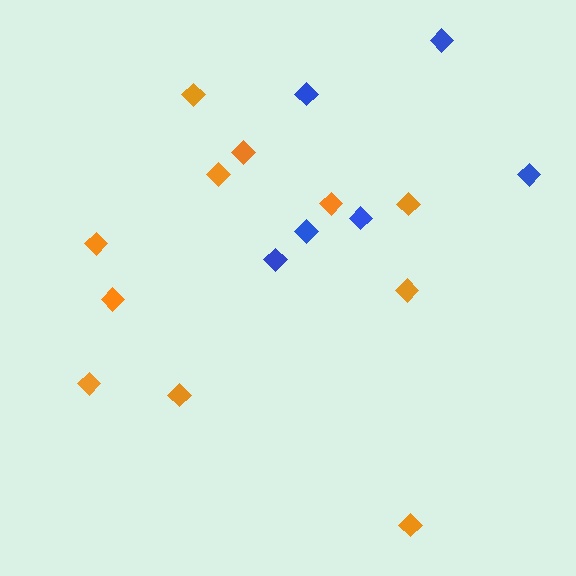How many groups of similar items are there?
There are 2 groups: one group of blue diamonds (6) and one group of orange diamonds (11).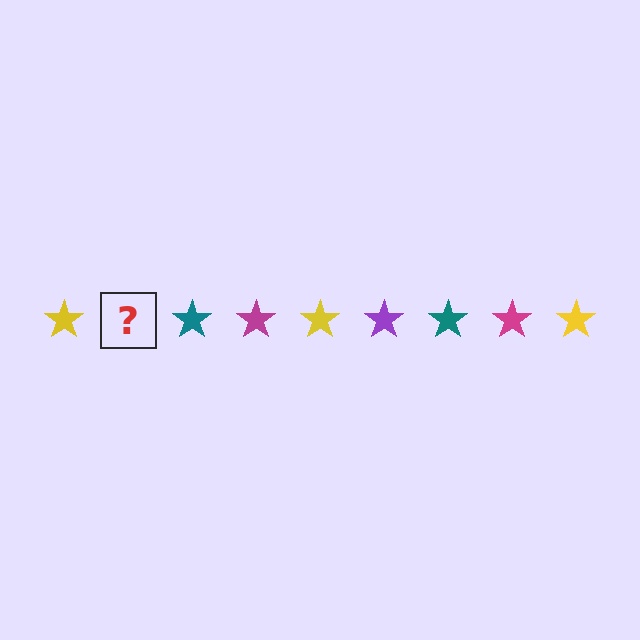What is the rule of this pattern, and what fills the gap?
The rule is that the pattern cycles through yellow, purple, teal, magenta stars. The gap should be filled with a purple star.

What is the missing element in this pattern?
The missing element is a purple star.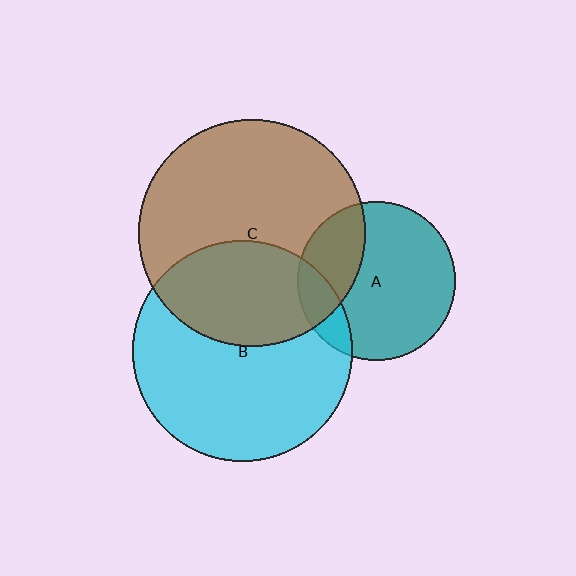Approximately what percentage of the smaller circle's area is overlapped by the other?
Approximately 30%.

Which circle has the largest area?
Circle C (brown).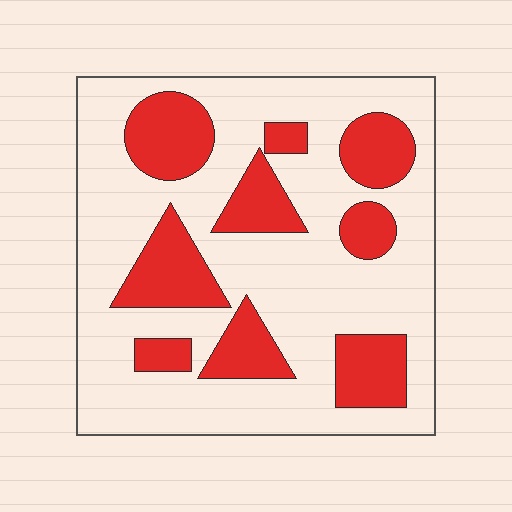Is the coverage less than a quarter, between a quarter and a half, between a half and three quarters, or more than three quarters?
Between a quarter and a half.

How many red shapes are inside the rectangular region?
9.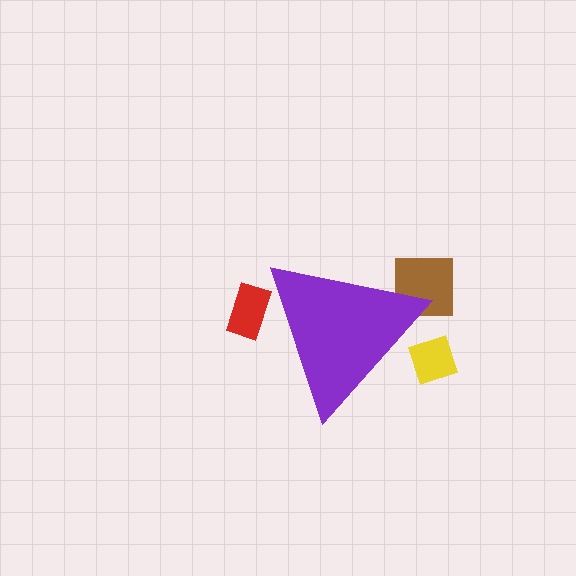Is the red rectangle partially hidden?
Yes, the red rectangle is partially hidden behind the purple triangle.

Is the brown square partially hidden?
Yes, the brown square is partially hidden behind the purple triangle.